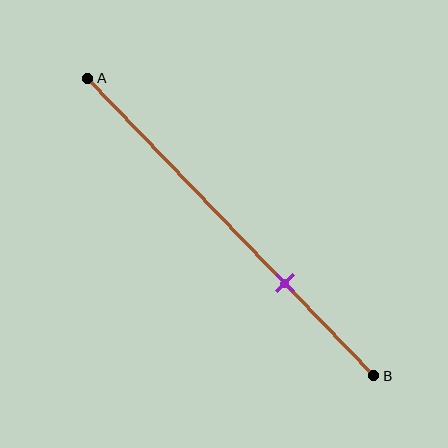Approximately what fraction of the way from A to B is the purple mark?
The purple mark is approximately 70% of the way from A to B.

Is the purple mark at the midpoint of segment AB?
No, the mark is at about 70% from A, not at the 50% midpoint.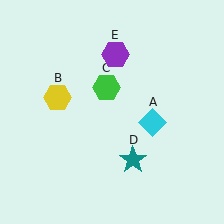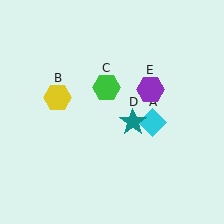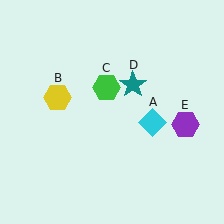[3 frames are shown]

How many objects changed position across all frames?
2 objects changed position: teal star (object D), purple hexagon (object E).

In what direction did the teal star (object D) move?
The teal star (object D) moved up.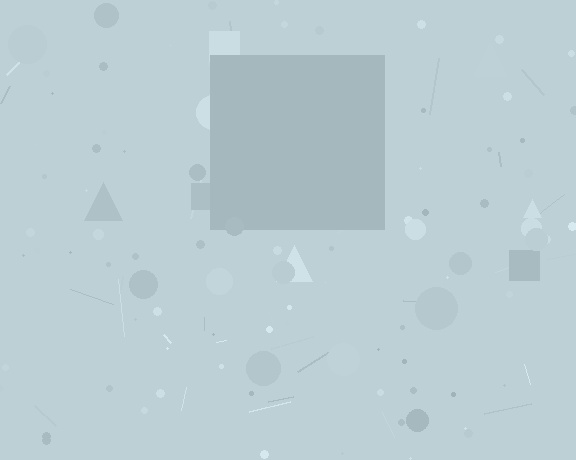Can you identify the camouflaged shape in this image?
The camouflaged shape is a square.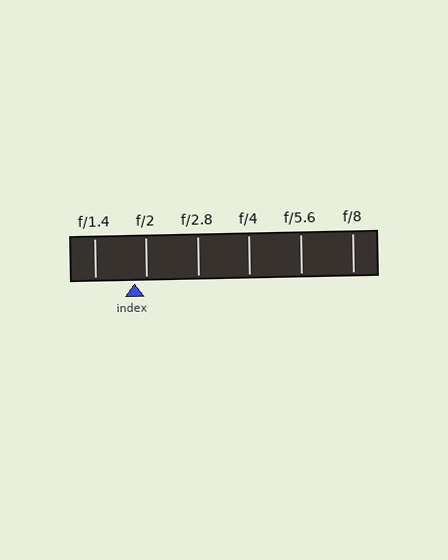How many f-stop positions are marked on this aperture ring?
There are 6 f-stop positions marked.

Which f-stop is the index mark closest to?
The index mark is closest to f/2.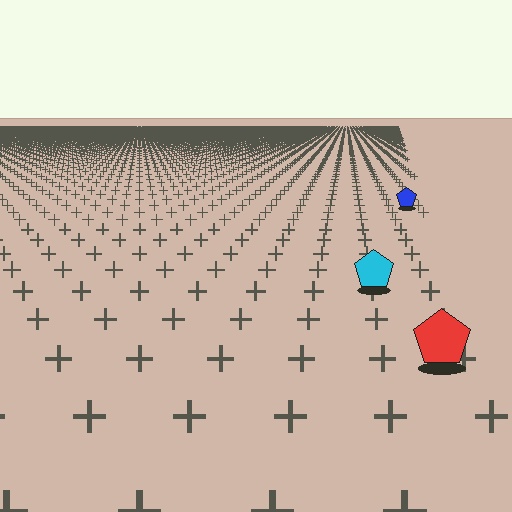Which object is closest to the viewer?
The red pentagon is closest. The texture marks near it are larger and more spread out.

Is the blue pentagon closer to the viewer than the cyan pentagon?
No. The cyan pentagon is closer — you can tell from the texture gradient: the ground texture is coarser near it.